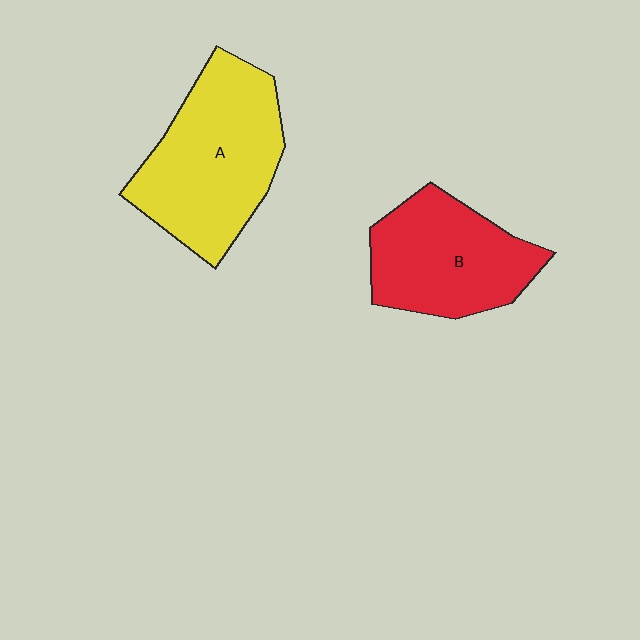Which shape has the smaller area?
Shape B (red).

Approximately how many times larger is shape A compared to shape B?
Approximately 1.3 times.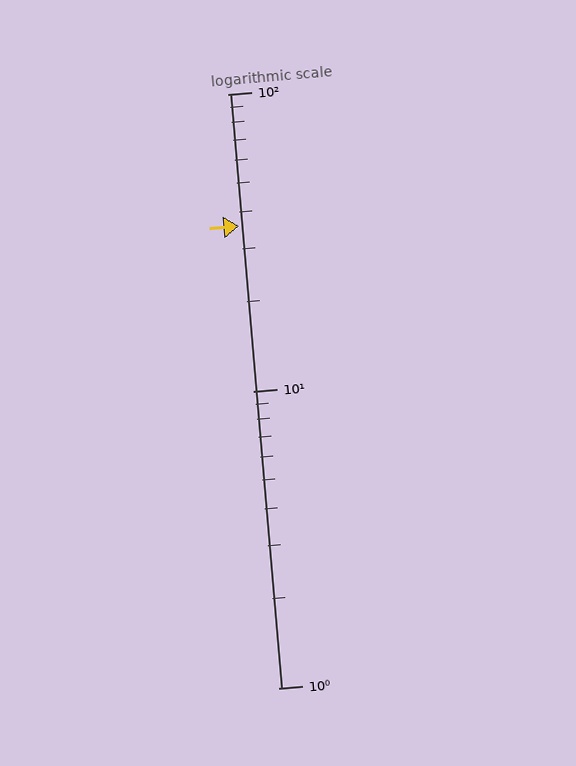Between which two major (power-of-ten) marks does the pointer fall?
The pointer is between 10 and 100.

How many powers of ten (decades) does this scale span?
The scale spans 2 decades, from 1 to 100.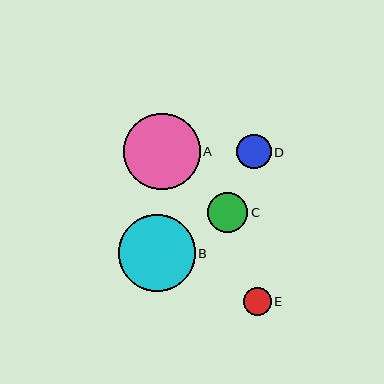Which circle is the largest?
Circle A is the largest with a size of approximately 76 pixels.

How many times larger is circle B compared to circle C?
Circle B is approximately 1.9 times the size of circle C.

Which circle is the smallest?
Circle E is the smallest with a size of approximately 28 pixels.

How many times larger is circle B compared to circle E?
Circle B is approximately 2.7 times the size of circle E.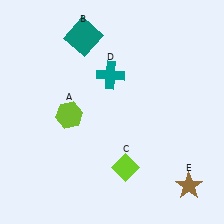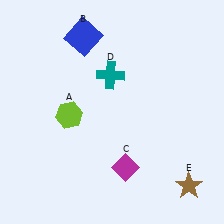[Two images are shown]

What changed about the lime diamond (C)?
In Image 1, C is lime. In Image 2, it changed to magenta.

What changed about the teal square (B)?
In Image 1, B is teal. In Image 2, it changed to blue.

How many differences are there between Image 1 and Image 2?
There are 2 differences between the two images.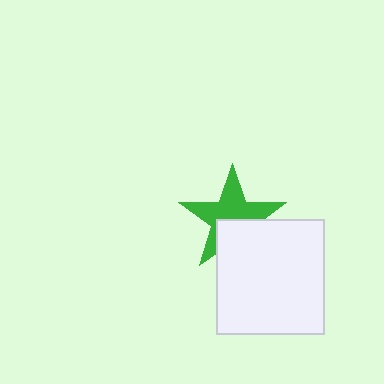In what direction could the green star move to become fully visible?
The green star could move up. That would shift it out from behind the white rectangle entirely.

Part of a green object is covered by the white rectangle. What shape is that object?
It is a star.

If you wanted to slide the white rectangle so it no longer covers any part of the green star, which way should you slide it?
Slide it down — that is the most direct way to separate the two shapes.